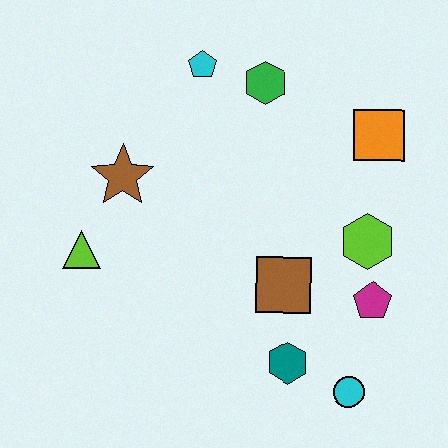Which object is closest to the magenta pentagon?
The lime hexagon is closest to the magenta pentagon.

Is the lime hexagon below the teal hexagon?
No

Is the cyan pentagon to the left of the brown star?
No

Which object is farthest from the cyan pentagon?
The cyan circle is farthest from the cyan pentagon.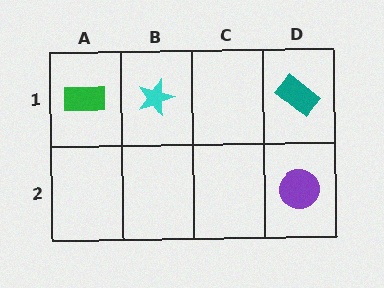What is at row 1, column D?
A teal rectangle.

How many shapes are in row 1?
3 shapes.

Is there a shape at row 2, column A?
No, that cell is empty.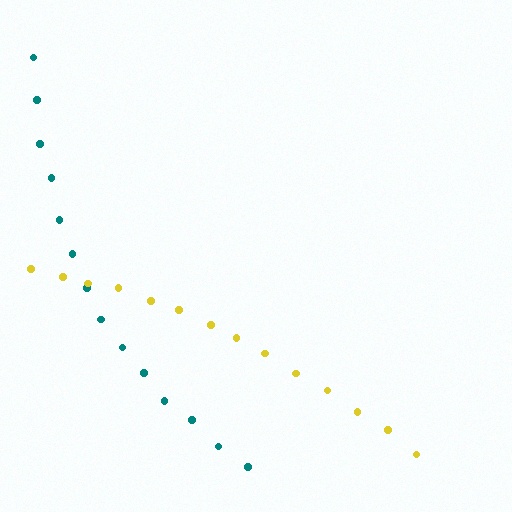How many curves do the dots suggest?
There are 2 distinct paths.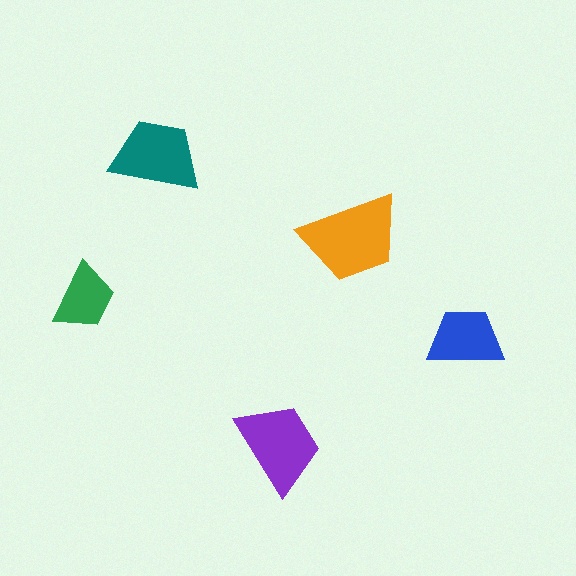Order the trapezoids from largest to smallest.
the orange one, the purple one, the teal one, the blue one, the green one.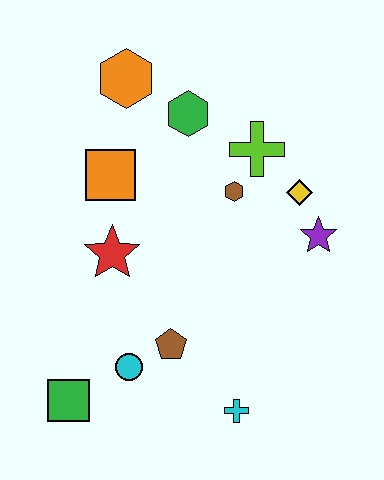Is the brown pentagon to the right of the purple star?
No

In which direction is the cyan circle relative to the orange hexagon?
The cyan circle is below the orange hexagon.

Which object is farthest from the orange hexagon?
The cyan cross is farthest from the orange hexagon.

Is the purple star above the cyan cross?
Yes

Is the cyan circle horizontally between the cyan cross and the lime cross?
No